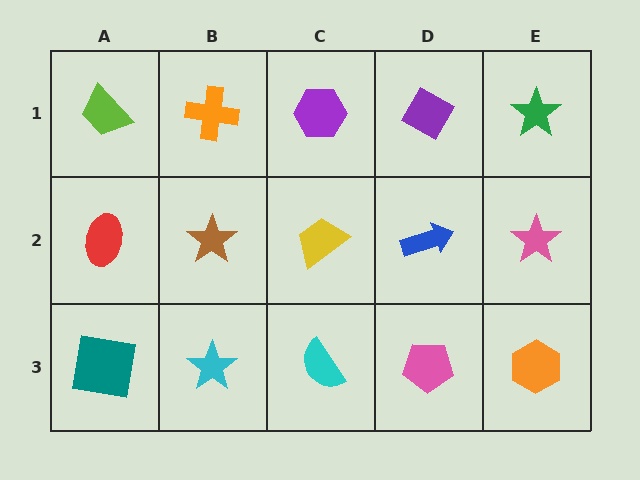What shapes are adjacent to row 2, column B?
An orange cross (row 1, column B), a cyan star (row 3, column B), a red ellipse (row 2, column A), a yellow trapezoid (row 2, column C).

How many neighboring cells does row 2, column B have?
4.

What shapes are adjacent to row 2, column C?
A purple hexagon (row 1, column C), a cyan semicircle (row 3, column C), a brown star (row 2, column B), a blue arrow (row 2, column D).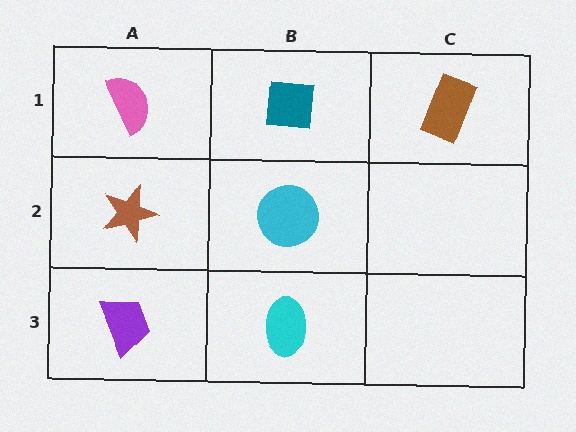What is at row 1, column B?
A teal square.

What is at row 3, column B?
A cyan ellipse.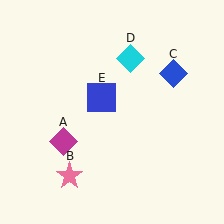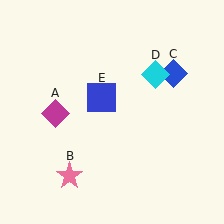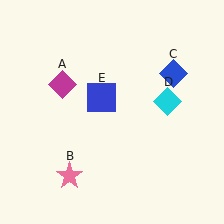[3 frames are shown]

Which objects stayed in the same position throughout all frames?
Pink star (object B) and blue diamond (object C) and blue square (object E) remained stationary.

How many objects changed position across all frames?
2 objects changed position: magenta diamond (object A), cyan diamond (object D).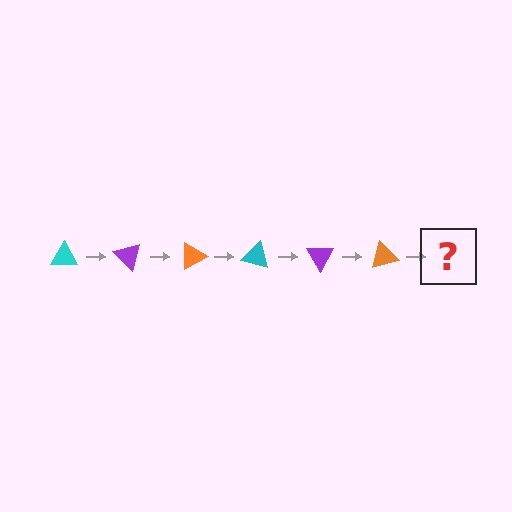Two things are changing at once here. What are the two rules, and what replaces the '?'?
The two rules are that it rotates 45 degrees each step and the color cycles through cyan, purple, and orange. The '?' should be a cyan triangle, rotated 270 degrees from the start.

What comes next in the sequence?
The next element should be a cyan triangle, rotated 270 degrees from the start.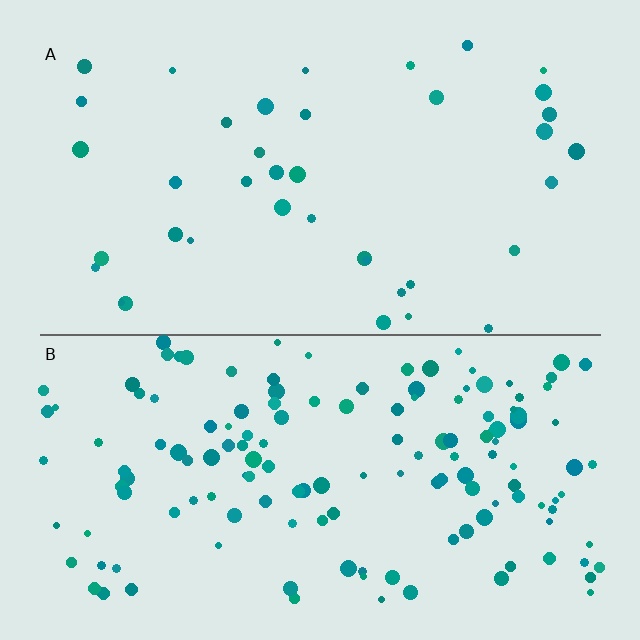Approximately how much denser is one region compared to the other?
Approximately 3.8× — region B over region A.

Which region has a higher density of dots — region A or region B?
B (the bottom).